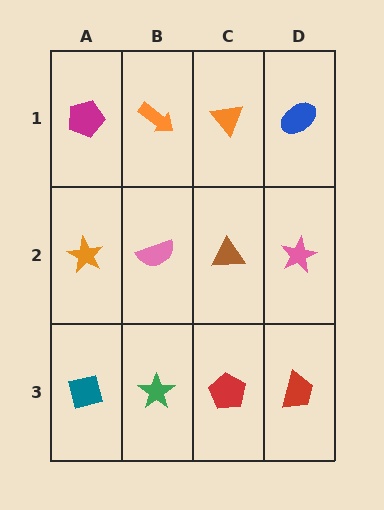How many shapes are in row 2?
4 shapes.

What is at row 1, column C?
An orange triangle.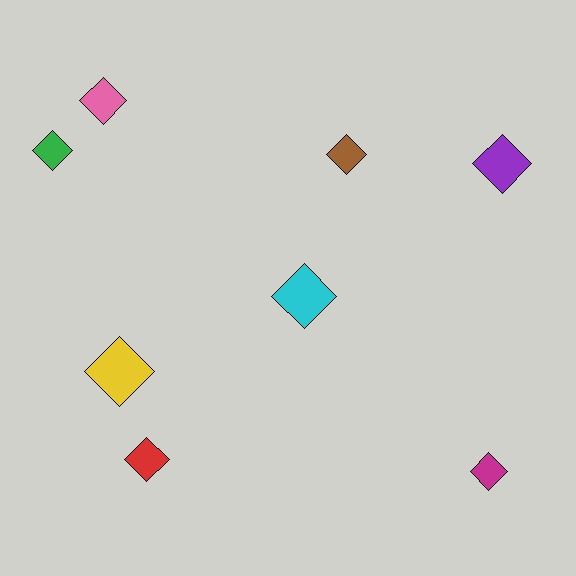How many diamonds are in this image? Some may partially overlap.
There are 8 diamonds.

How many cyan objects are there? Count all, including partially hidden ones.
There is 1 cyan object.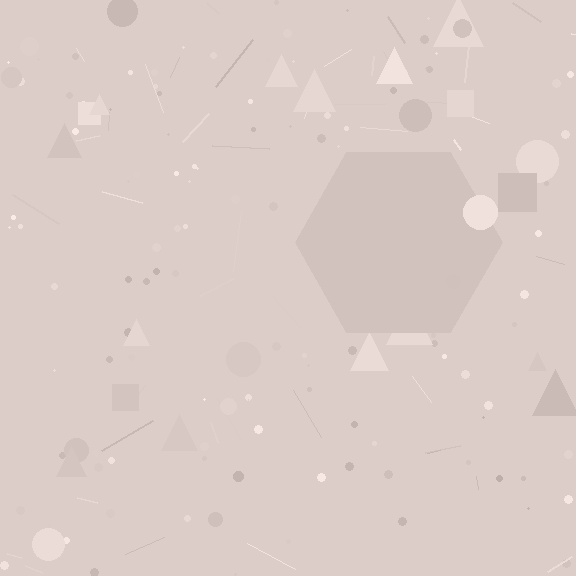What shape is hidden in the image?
A hexagon is hidden in the image.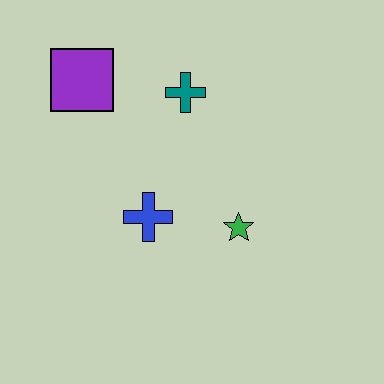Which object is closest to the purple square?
The teal cross is closest to the purple square.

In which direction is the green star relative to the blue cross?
The green star is to the right of the blue cross.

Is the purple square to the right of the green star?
No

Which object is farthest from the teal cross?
The green star is farthest from the teal cross.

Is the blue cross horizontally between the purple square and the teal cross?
Yes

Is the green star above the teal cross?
No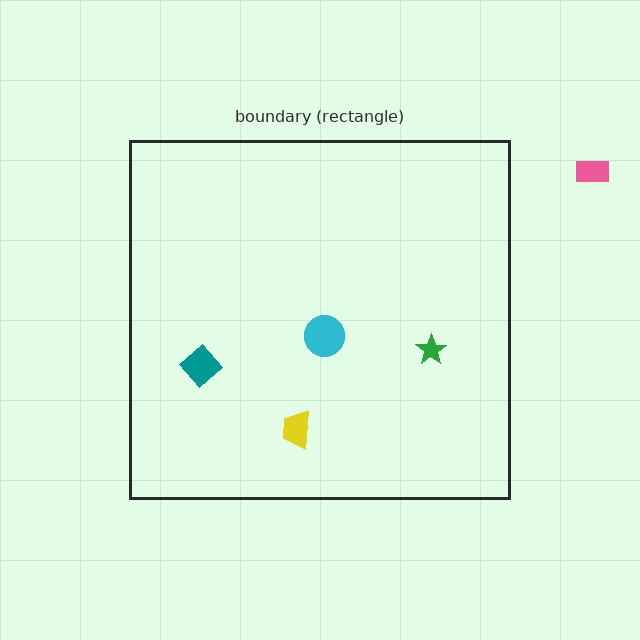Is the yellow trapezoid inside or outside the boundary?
Inside.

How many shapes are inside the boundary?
4 inside, 1 outside.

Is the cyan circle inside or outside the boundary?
Inside.